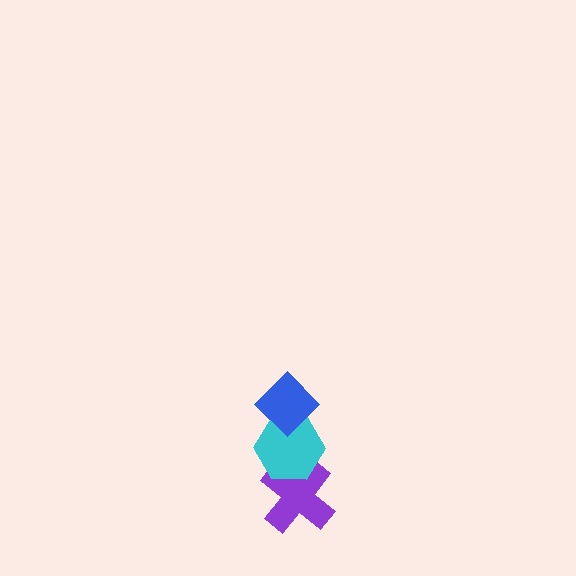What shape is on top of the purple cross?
The cyan hexagon is on top of the purple cross.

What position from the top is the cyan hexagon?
The cyan hexagon is 2nd from the top.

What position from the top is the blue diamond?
The blue diamond is 1st from the top.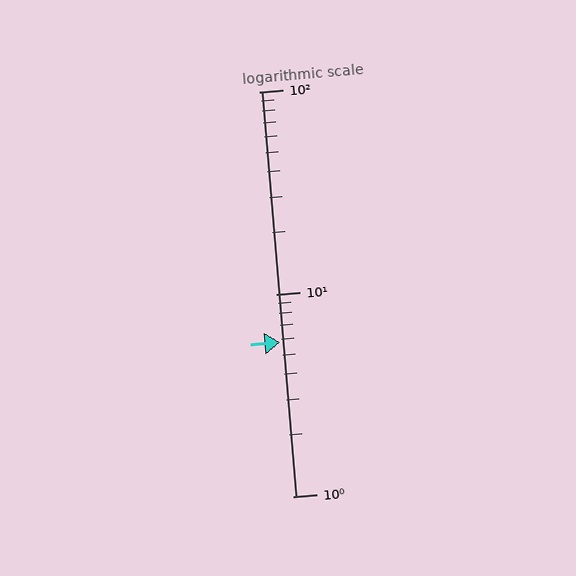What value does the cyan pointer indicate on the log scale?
The pointer indicates approximately 5.8.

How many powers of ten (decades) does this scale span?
The scale spans 2 decades, from 1 to 100.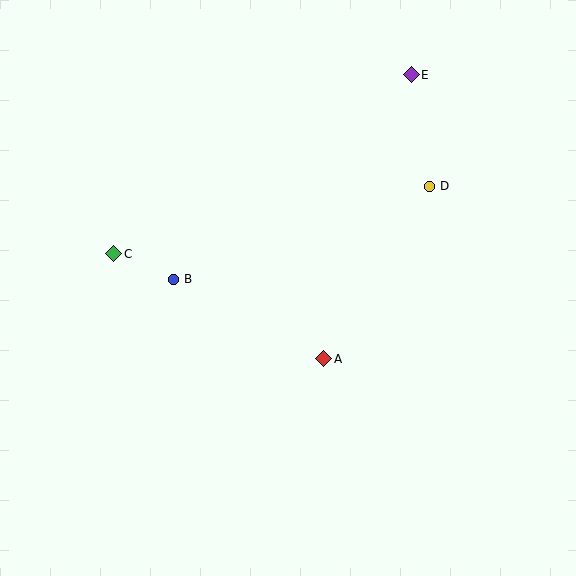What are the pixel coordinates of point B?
Point B is at (174, 279).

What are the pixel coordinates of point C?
Point C is at (114, 254).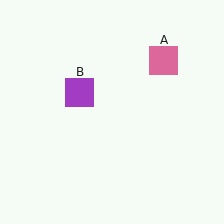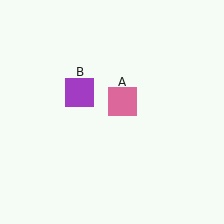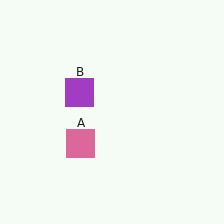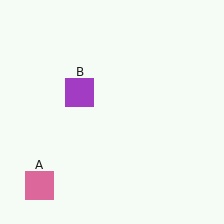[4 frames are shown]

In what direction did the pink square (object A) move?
The pink square (object A) moved down and to the left.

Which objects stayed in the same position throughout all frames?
Purple square (object B) remained stationary.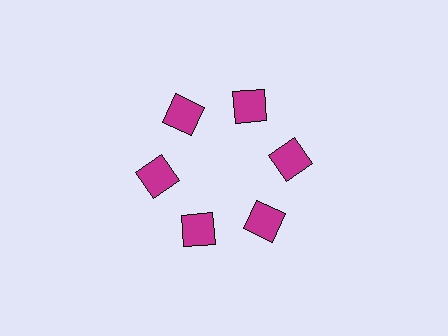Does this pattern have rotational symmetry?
Yes, this pattern has 6-fold rotational symmetry. It looks the same after rotating 60 degrees around the center.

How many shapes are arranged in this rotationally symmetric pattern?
There are 6 shapes, arranged in 6 groups of 1.